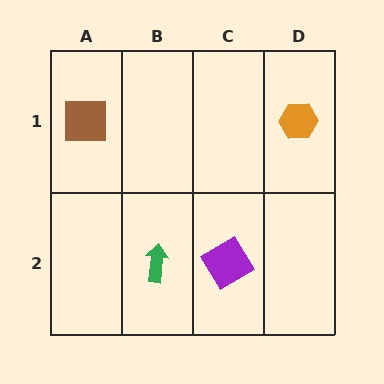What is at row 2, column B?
A green arrow.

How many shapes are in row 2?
2 shapes.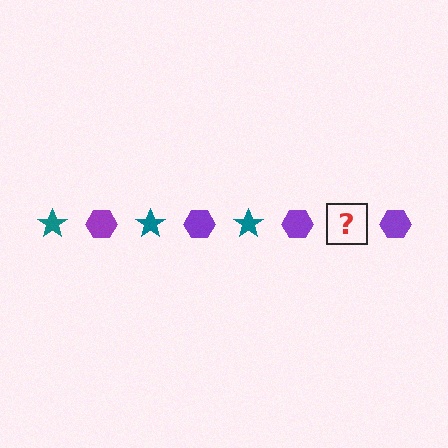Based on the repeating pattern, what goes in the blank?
The blank should be a teal star.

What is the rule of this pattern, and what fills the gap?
The rule is that the pattern alternates between teal star and purple hexagon. The gap should be filled with a teal star.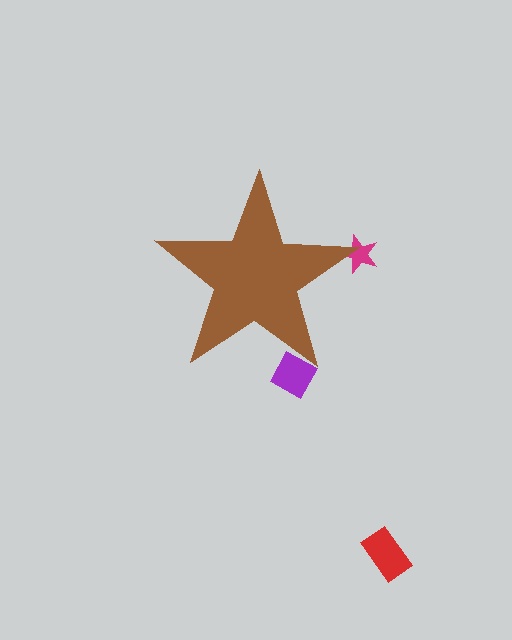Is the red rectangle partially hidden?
No, the red rectangle is fully visible.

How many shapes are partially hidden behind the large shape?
2 shapes are partially hidden.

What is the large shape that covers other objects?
A brown star.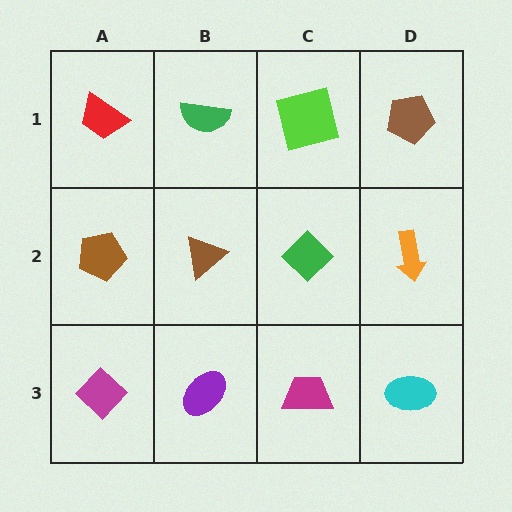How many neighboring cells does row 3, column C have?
3.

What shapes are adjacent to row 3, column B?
A brown triangle (row 2, column B), a magenta diamond (row 3, column A), a magenta trapezoid (row 3, column C).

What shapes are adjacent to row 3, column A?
A brown pentagon (row 2, column A), a purple ellipse (row 3, column B).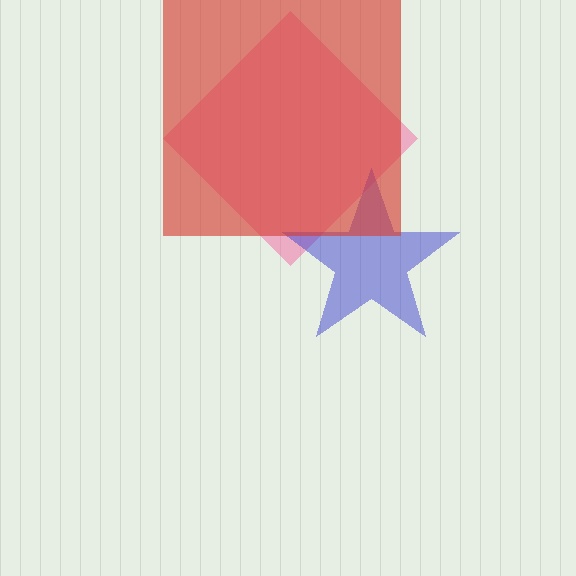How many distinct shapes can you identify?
There are 3 distinct shapes: a pink diamond, a blue star, a red square.